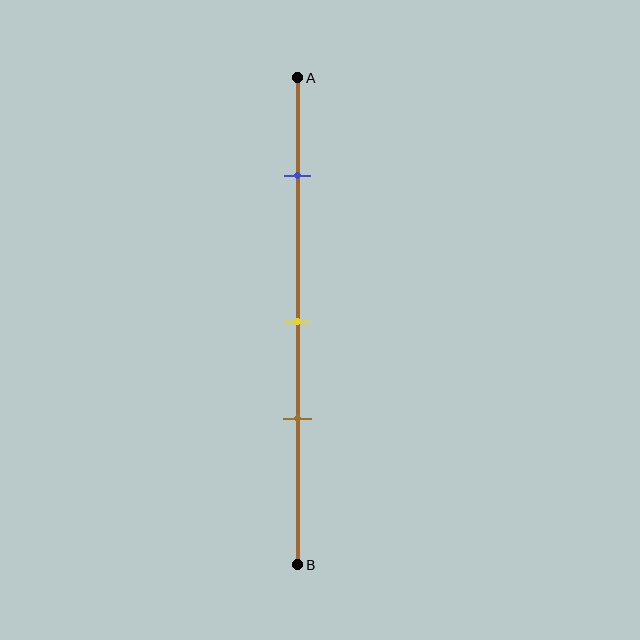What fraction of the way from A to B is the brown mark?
The brown mark is approximately 70% (0.7) of the way from A to B.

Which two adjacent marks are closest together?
The yellow and brown marks are the closest adjacent pair.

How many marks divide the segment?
There are 3 marks dividing the segment.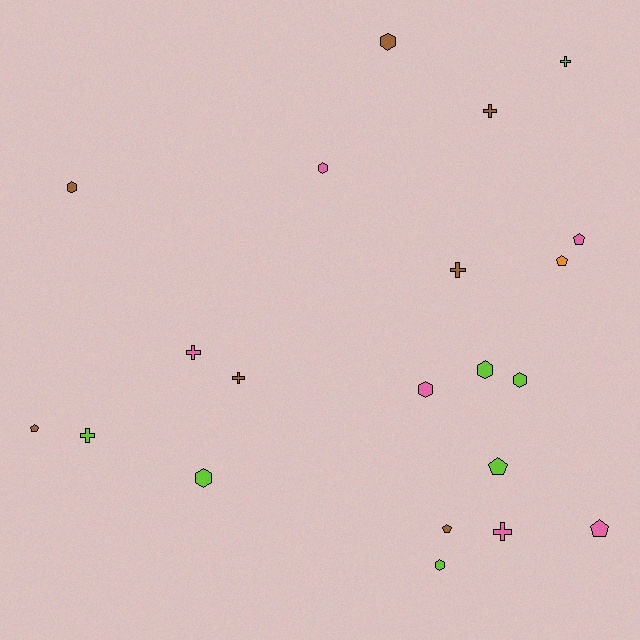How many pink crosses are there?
There are 2 pink crosses.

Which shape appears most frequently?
Hexagon, with 8 objects.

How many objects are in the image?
There are 21 objects.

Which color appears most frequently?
Brown, with 7 objects.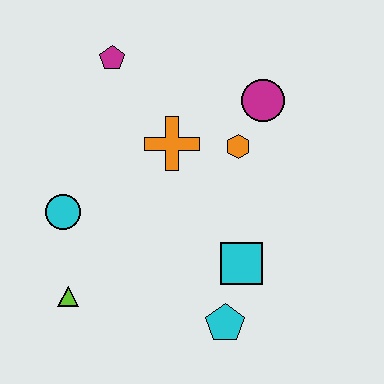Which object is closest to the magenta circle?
The orange hexagon is closest to the magenta circle.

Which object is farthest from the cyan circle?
The magenta circle is farthest from the cyan circle.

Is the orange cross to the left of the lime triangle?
No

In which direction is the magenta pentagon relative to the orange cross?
The magenta pentagon is above the orange cross.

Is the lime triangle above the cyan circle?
No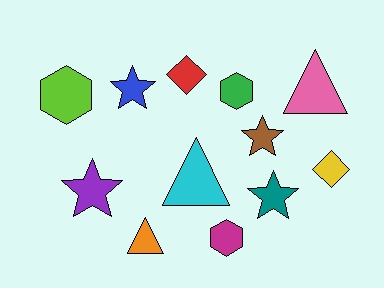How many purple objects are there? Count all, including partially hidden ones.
There is 1 purple object.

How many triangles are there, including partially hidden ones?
There are 3 triangles.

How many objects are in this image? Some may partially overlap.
There are 12 objects.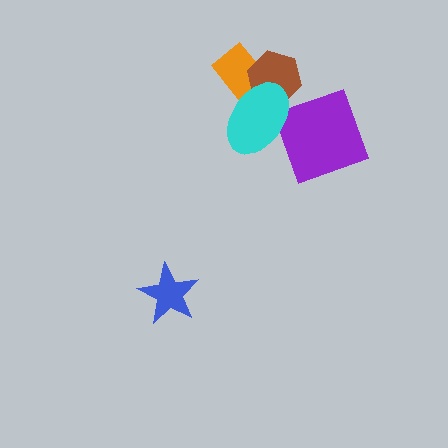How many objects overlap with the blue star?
0 objects overlap with the blue star.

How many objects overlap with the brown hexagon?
2 objects overlap with the brown hexagon.